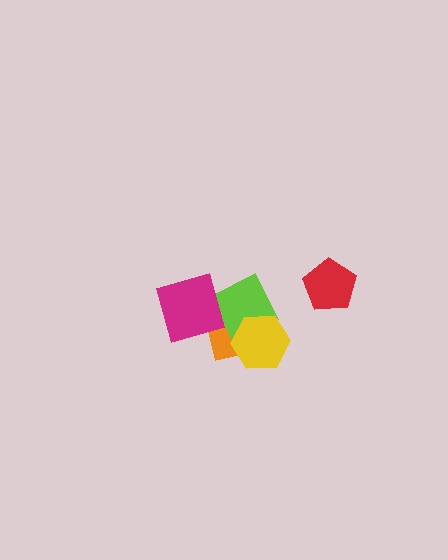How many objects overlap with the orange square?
3 objects overlap with the orange square.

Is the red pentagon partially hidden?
No, no other shape covers it.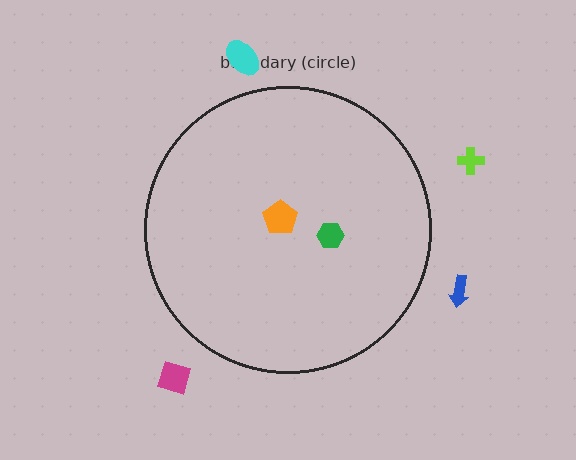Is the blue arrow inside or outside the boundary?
Outside.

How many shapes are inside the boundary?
2 inside, 4 outside.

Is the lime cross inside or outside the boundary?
Outside.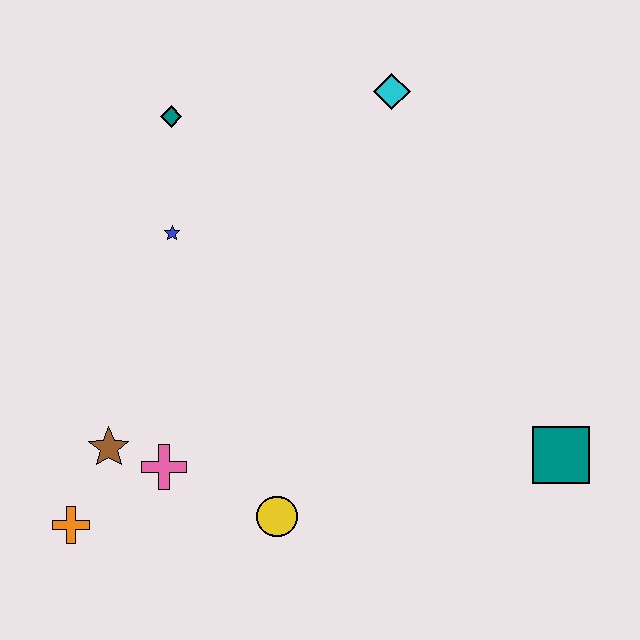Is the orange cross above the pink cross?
No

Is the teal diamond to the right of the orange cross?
Yes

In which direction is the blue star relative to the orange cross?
The blue star is above the orange cross.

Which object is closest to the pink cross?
The brown star is closest to the pink cross.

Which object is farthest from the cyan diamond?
The orange cross is farthest from the cyan diamond.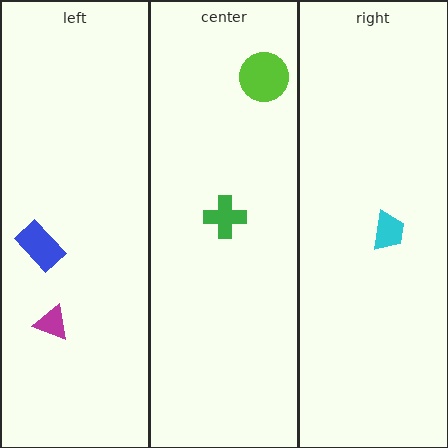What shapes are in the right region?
The cyan trapezoid.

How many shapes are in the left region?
2.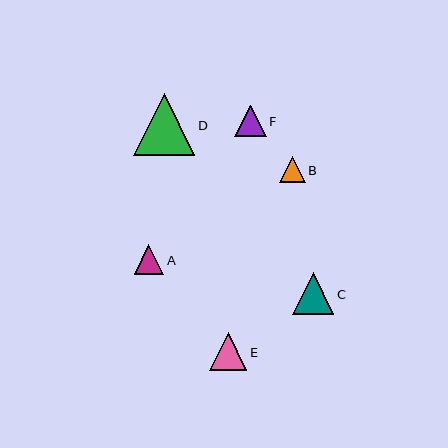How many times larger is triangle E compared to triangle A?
Triangle E is approximately 1.3 times the size of triangle A.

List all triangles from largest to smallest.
From largest to smallest: D, C, E, F, A, B.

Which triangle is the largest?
Triangle D is the largest with a size of approximately 61 pixels.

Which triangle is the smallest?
Triangle B is the smallest with a size of approximately 25 pixels.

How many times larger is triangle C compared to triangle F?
Triangle C is approximately 1.3 times the size of triangle F.